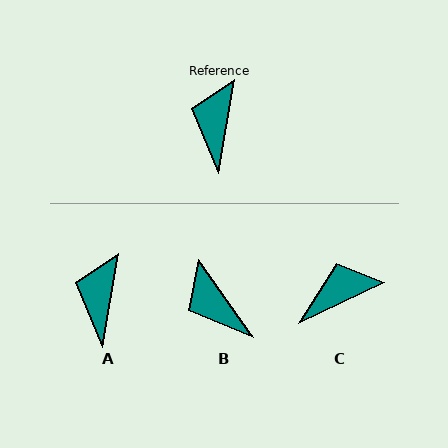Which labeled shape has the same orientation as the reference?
A.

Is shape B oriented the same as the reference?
No, it is off by about 45 degrees.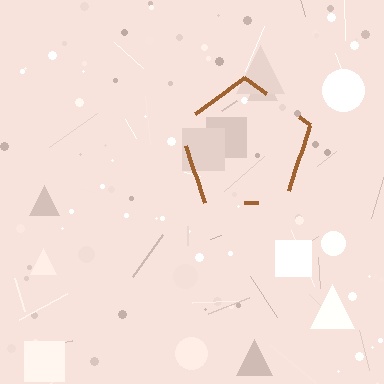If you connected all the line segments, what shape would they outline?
They would outline a pentagon.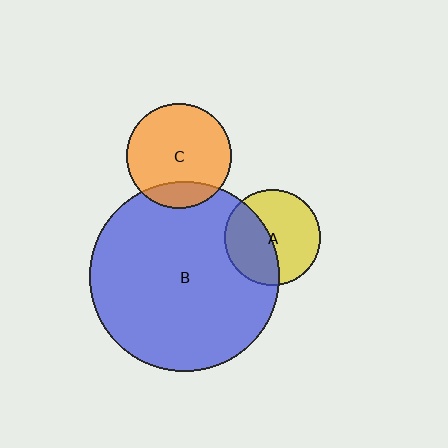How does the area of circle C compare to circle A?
Approximately 1.2 times.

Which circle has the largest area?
Circle B (blue).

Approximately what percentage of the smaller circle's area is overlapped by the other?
Approximately 15%.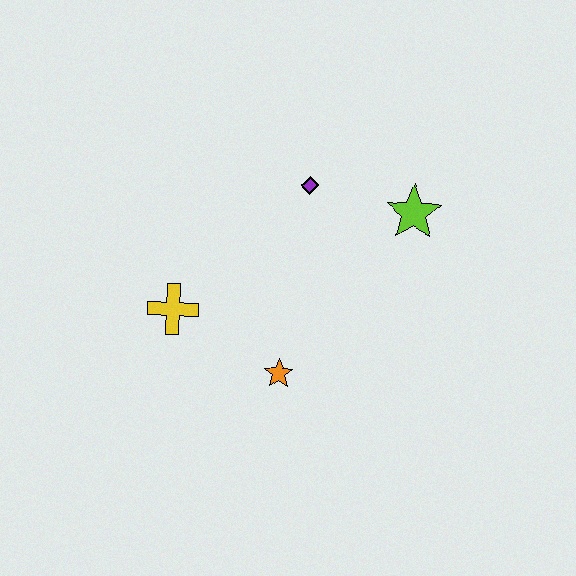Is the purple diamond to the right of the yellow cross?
Yes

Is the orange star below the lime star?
Yes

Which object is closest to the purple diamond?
The lime star is closest to the purple diamond.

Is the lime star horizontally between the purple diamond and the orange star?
No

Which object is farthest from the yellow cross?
The lime star is farthest from the yellow cross.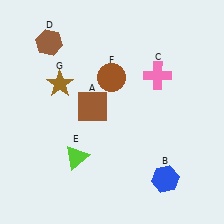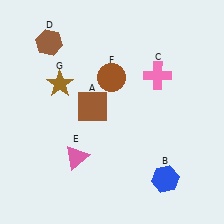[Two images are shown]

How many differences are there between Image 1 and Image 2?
There is 1 difference between the two images.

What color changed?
The triangle (E) changed from lime in Image 1 to pink in Image 2.